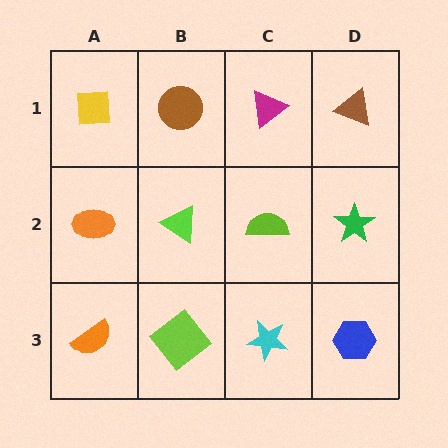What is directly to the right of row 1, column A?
A brown circle.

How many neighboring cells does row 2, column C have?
4.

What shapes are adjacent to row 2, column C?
A magenta triangle (row 1, column C), a cyan star (row 3, column C), a lime triangle (row 2, column B), a green star (row 2, column D).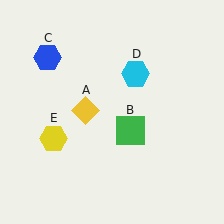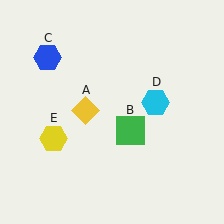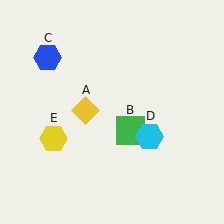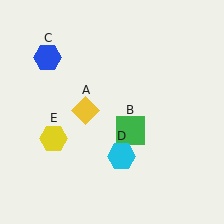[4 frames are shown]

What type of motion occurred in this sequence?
The cyan hexagon (object D) rotated clockwise around the center of the scene.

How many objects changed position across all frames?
1 object changed position: cyan hexagon (object D).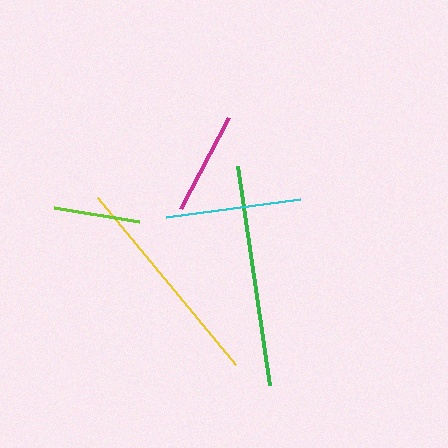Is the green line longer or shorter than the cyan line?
The green line is longer than the cyan line.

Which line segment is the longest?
The green line is the longest at approximately 221 pixels.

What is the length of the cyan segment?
The cyan segment is approximately 136 pixels long.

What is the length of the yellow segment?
The yellow segment is approximately 217 pixels long.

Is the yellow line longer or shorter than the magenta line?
The yellow line is longer than the magenta line.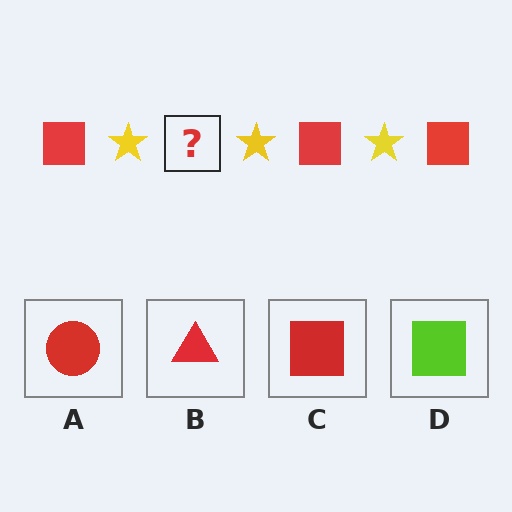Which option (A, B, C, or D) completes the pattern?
C.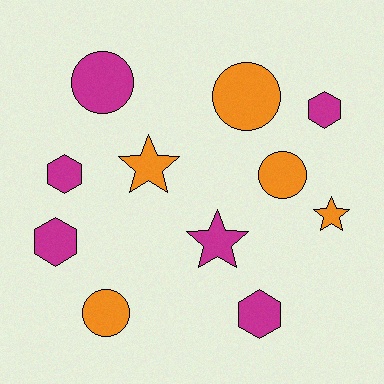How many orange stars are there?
There are 2 orange stars.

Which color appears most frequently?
Magenta, with 6 objects.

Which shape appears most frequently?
Hexagon, with 4 objects.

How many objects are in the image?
There are 11 objects.